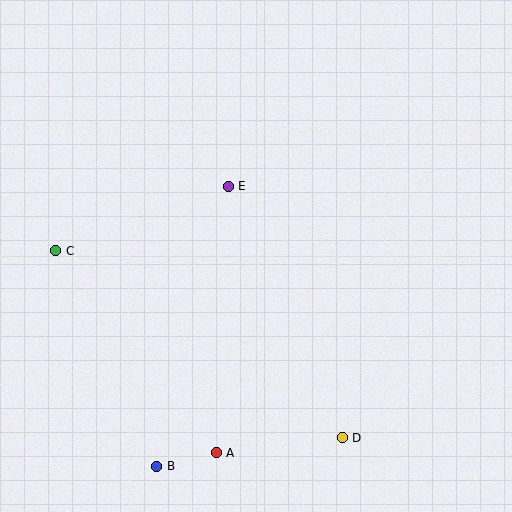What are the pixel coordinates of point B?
Point B is at (157, 466).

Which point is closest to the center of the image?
Point E at (228, 186) is closest to the center.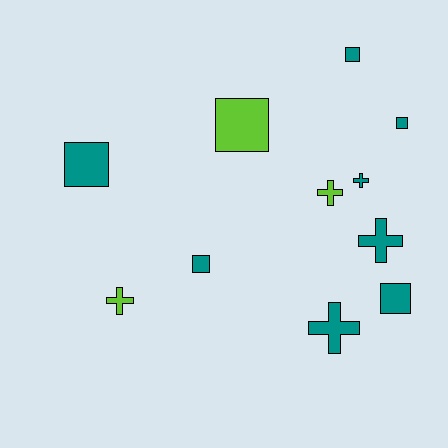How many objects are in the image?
There are 11 objects.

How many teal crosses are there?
There are 3 teal crosses.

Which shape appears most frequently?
Square, with 6 objects.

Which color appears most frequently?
Teal, with 8 objects.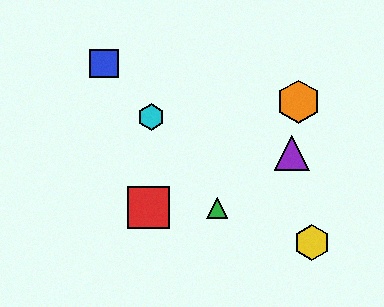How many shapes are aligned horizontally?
2 shapes (the red square, the green triangle) are aligned horizontally.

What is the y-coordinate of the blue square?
The blue square is at y≈63.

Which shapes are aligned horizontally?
The red square, the green triangle are aligned horizontally.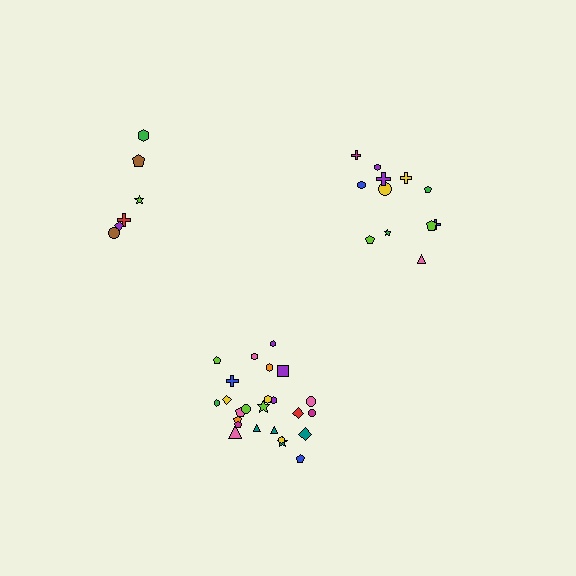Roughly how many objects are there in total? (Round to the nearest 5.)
Roughly 45 objects in total.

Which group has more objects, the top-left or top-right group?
The top-right group.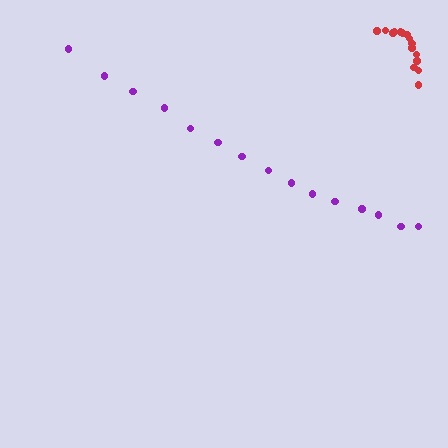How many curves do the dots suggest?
There are 2 distinct paths.